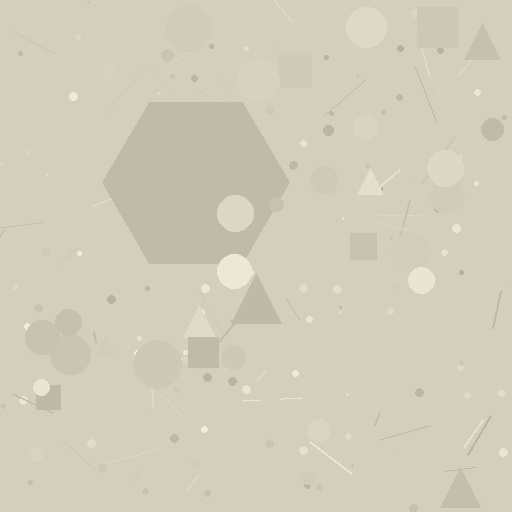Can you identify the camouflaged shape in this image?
The camouflaged shape is a hexagon.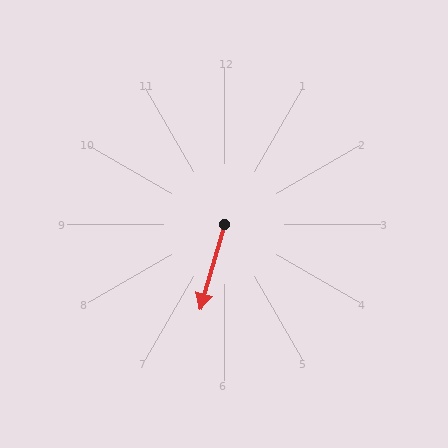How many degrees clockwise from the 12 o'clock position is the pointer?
Approximately 196 degrees.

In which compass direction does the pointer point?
South.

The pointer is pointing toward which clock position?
Roughly 7 o'clock.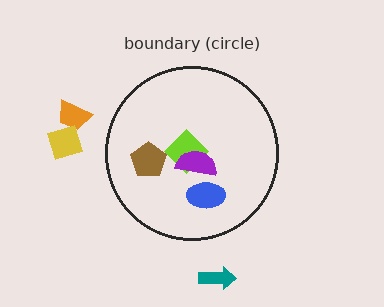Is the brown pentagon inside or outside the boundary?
Inside.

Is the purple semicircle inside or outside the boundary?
Inside.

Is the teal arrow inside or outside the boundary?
Outside.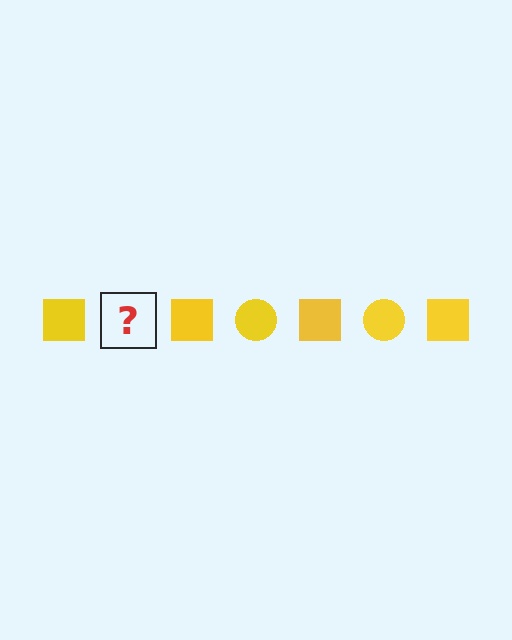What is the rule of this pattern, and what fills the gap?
The rule is that the pattern cycles through square, circle shapes in yellow. The gap should be filled with a yellow circle.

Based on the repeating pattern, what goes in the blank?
The blank should be a yellow circle.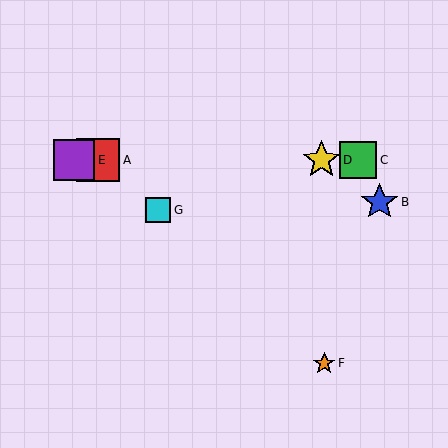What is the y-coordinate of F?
Object F is at y≈363.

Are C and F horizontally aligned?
No, C is at y≈160 and F is at y≈363.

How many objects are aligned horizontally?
4 objects (A, C, D, E) are aligned horizontally.